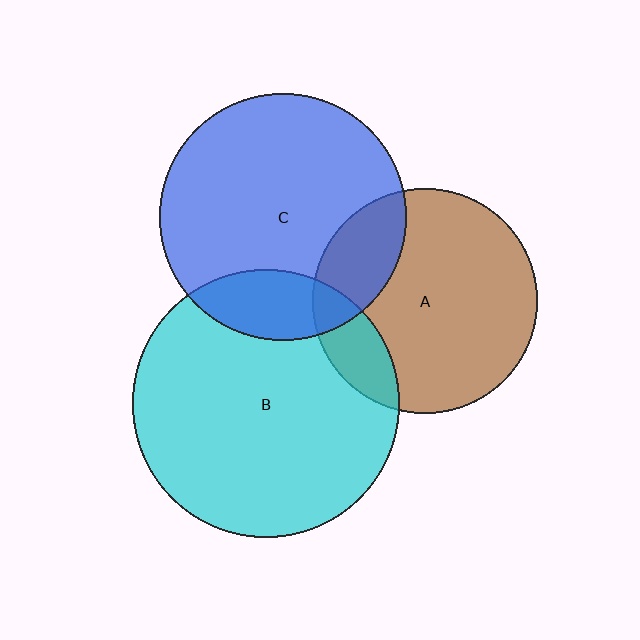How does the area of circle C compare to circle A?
Approximately 1.2 times.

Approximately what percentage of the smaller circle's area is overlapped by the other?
Approximately 20%.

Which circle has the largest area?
Circle B (cyan).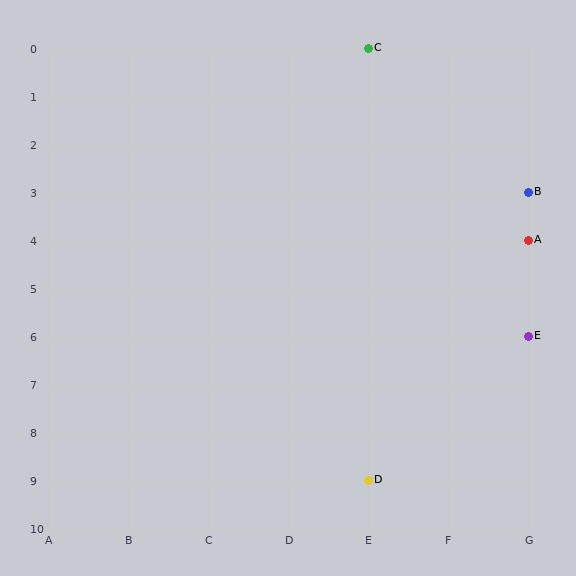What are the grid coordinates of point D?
Point D is at grid coordinates (E, 9).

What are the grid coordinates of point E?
Point E is at grid coordinates (G, 6).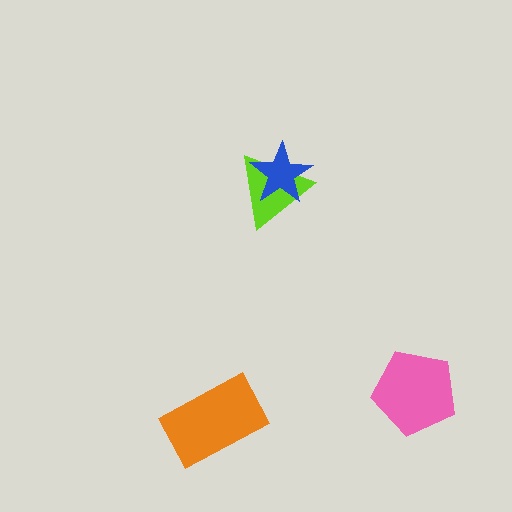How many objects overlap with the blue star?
1 object overlaps with the blue star.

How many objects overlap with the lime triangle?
1 object overlaps with the lime triangle.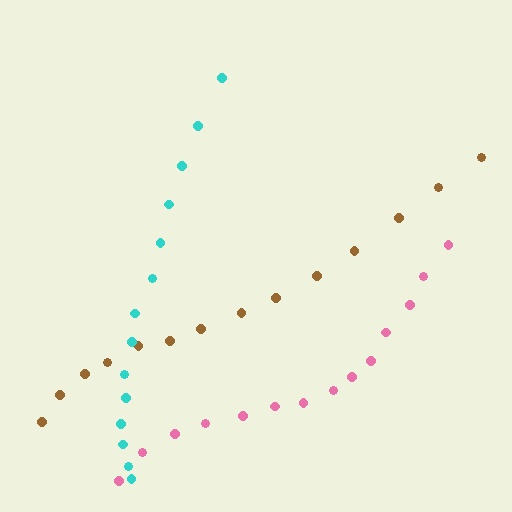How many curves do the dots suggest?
There are 3 distinct paths.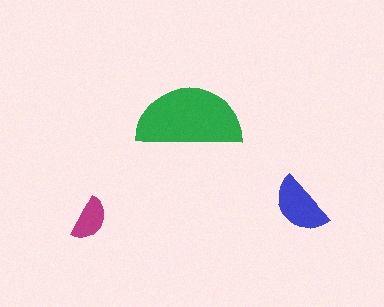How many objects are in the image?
There are 3 objects in the image.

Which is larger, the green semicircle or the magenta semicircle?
The green one.